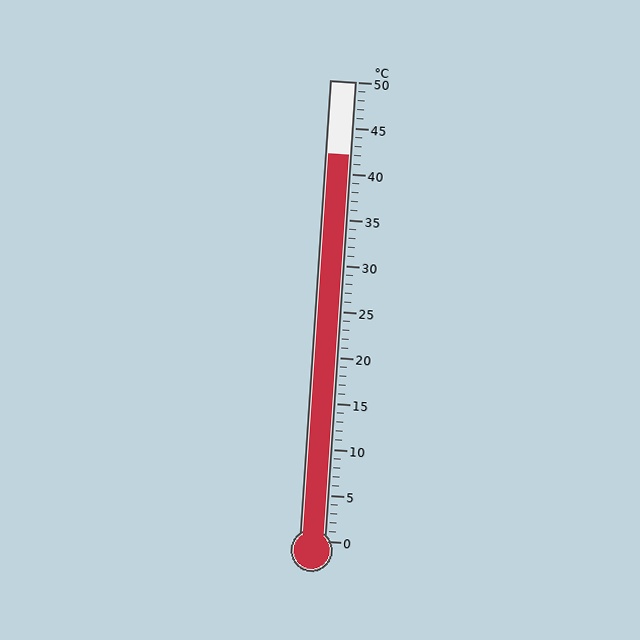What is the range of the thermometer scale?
The thermometer scale ranges from 0°C to 50°C.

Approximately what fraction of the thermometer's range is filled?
The thermometer is filled to approximately 85% of its range.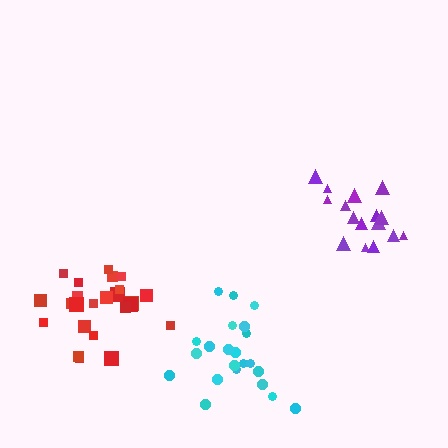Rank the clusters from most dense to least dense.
red, purple, cyan.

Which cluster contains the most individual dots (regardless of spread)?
Red (25).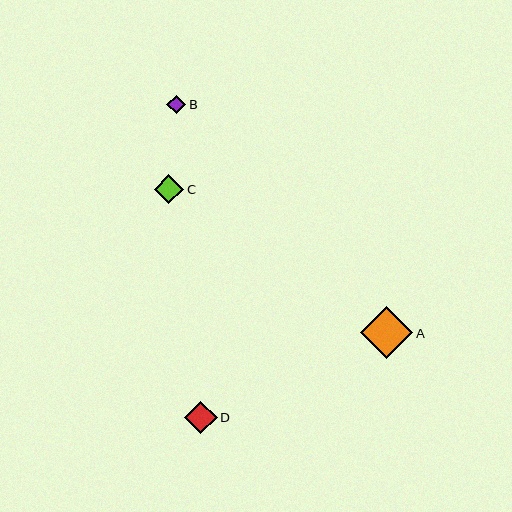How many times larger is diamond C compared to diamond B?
Diamond C is approximately 1.6 times the size of diamond B.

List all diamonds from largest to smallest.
From largest to smallest: A, D, C, B.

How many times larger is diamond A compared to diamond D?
Diamond A is approximately 1.6 times the size of diamond D.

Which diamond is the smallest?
Diamond B is the smallest with a size of approximately 19 pixels.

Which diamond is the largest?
Diamond A is the largest with a size of approximately 52 pixels.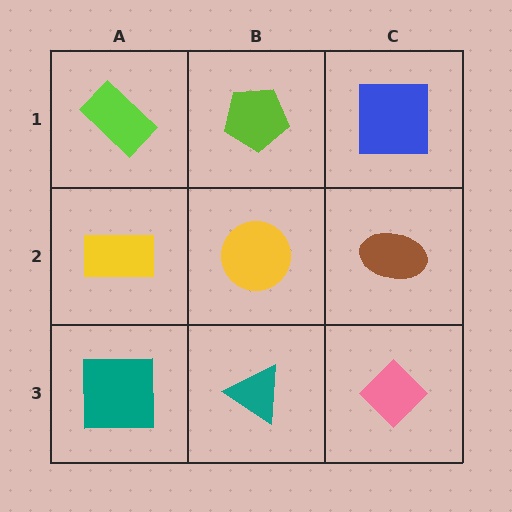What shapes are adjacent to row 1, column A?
A yellow rectangle (row 2, column A), a lime pentagon (row 1, column B).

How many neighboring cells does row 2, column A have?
3.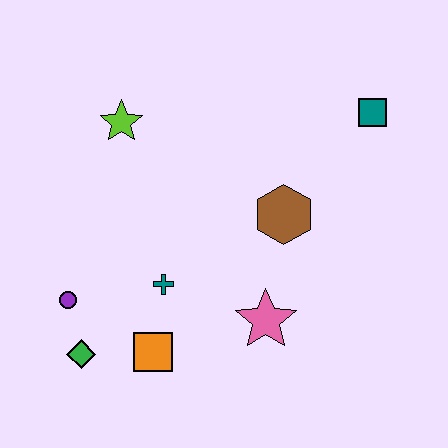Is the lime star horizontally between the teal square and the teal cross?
No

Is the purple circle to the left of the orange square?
Yes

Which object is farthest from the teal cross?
The teal square is farthest from the teal cross.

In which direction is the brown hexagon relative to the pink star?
The brown hexagon is above the pink star.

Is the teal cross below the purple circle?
No